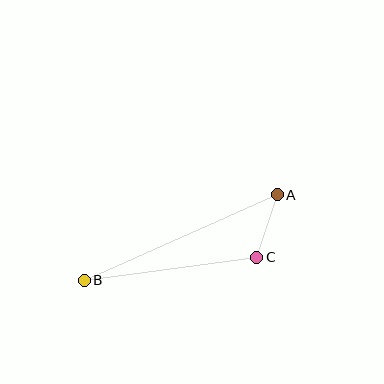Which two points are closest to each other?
Points A and C are closest to each other.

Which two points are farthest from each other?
Points A and B are farthest from each other.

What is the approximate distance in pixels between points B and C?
The distance between B and C is approximately 174 pixels.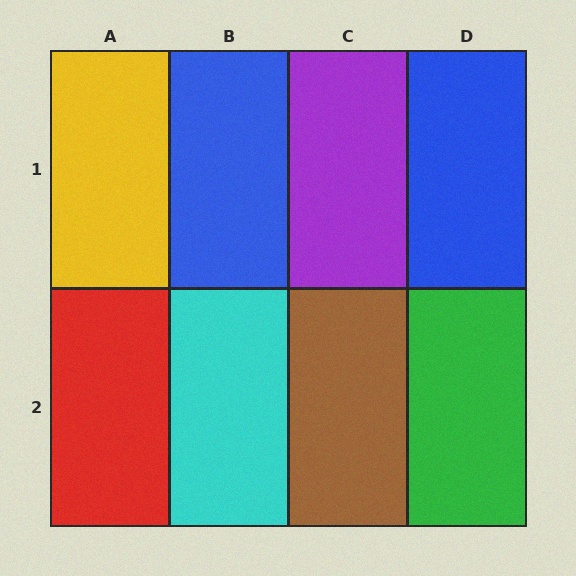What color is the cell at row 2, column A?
Red.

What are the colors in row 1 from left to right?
Yellow, blue, purple, blue.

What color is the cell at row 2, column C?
Brown.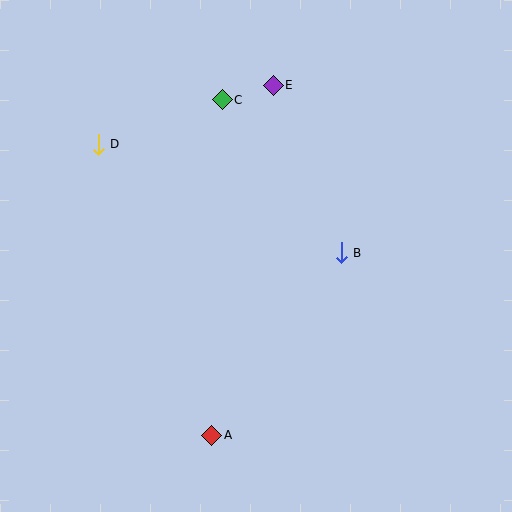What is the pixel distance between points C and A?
The distance between C and A is 336 pixels.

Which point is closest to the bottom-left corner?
Point A is closest to the bottom-left corner.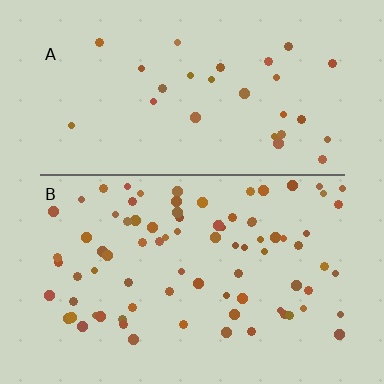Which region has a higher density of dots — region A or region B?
B (the bottom).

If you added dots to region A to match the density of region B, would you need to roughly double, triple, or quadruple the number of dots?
Approximately triple.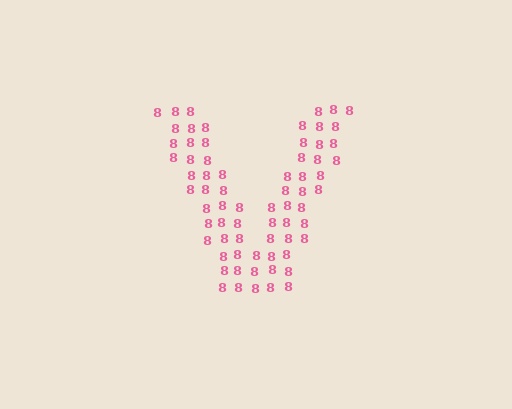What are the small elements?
The small elements are digit 8's.